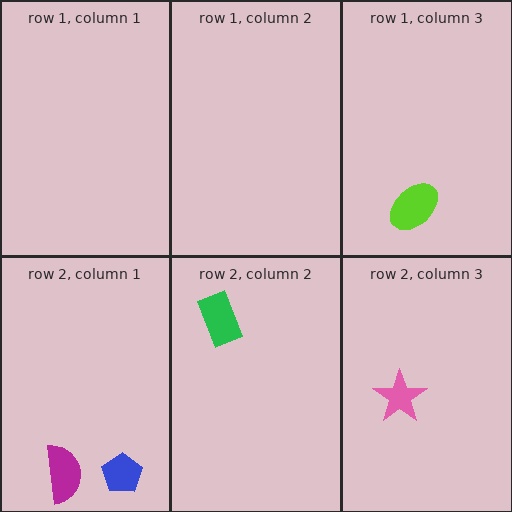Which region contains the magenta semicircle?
The row 2, column 1 region.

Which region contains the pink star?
The row 2, column 3 region.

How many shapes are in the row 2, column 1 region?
2.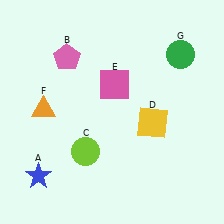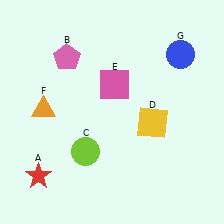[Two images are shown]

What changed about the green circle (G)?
In Image 1, G is green. In Image 2, it changed to blue.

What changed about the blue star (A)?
In Image 1, A is blue. In Image 2, it changed to red.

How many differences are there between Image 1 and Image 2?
There are 2 differences between the two images.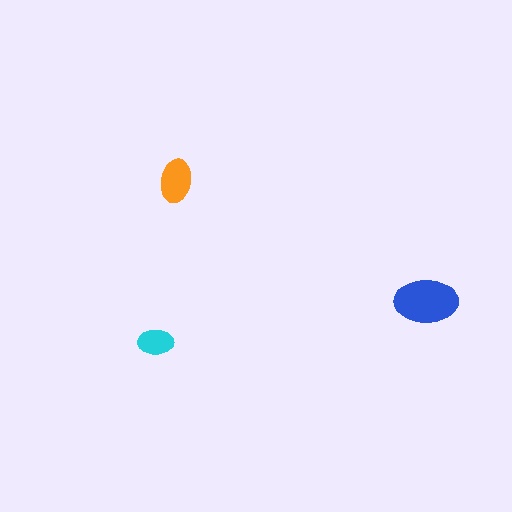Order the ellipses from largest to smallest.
the blue one, the orange one, the cyan one.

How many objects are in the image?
There are 3 objects in the image.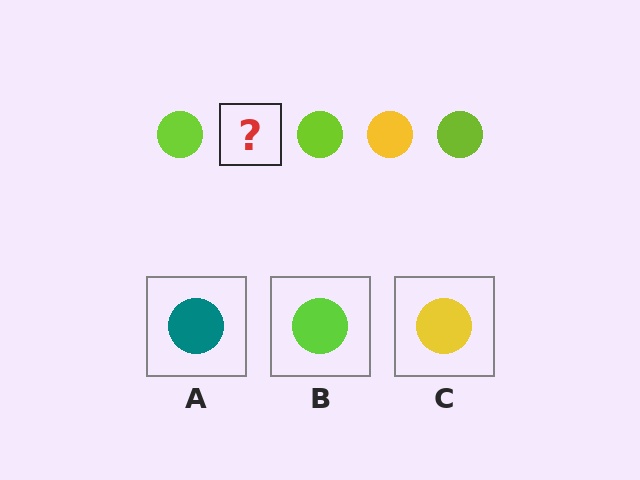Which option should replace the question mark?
Option C.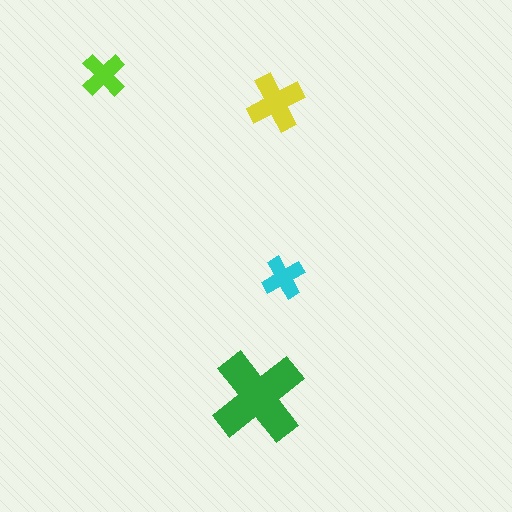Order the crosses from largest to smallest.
the green one, the yellow one, the lime one, the cyan one.